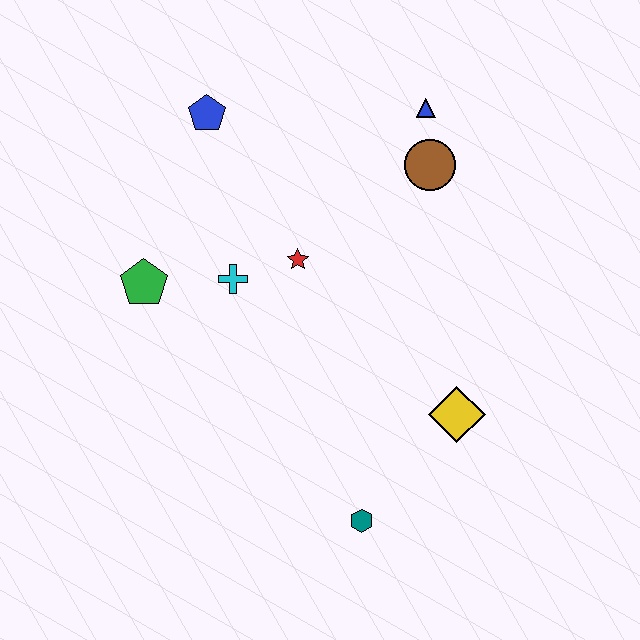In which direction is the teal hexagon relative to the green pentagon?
The teal hexagon is below the green pentagon.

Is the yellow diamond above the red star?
No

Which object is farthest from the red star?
The teal hexagon is farthest from the red star.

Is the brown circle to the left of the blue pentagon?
No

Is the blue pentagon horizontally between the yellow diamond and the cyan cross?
No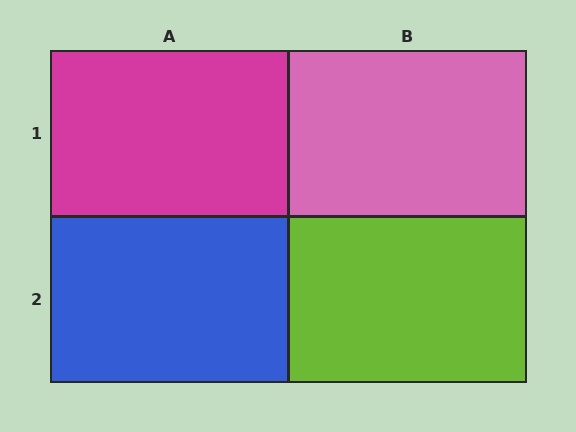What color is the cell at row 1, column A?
Magenta.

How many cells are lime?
1 cell is lime.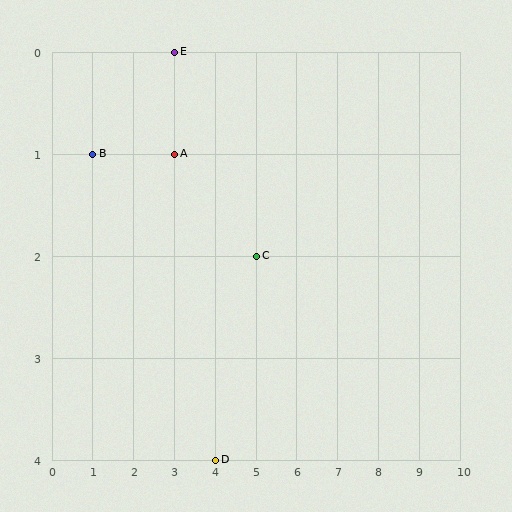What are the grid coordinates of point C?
Point C is at grid coordinates (5, 2).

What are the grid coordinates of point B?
Point B is at grid coordinates (1, 1).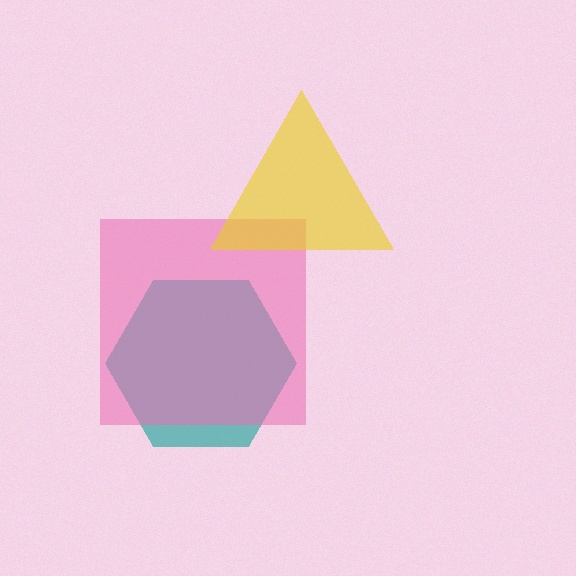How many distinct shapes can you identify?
There are 3 distinct shapes: a teal hexagon, a pink square, a yellow triangle.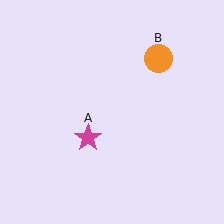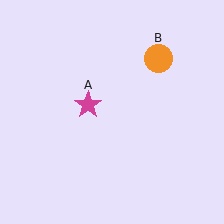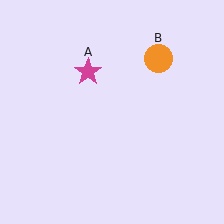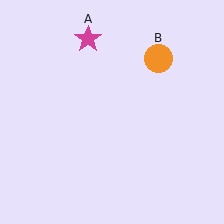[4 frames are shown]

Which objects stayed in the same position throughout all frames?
Orange circle (object B) remained stationary.